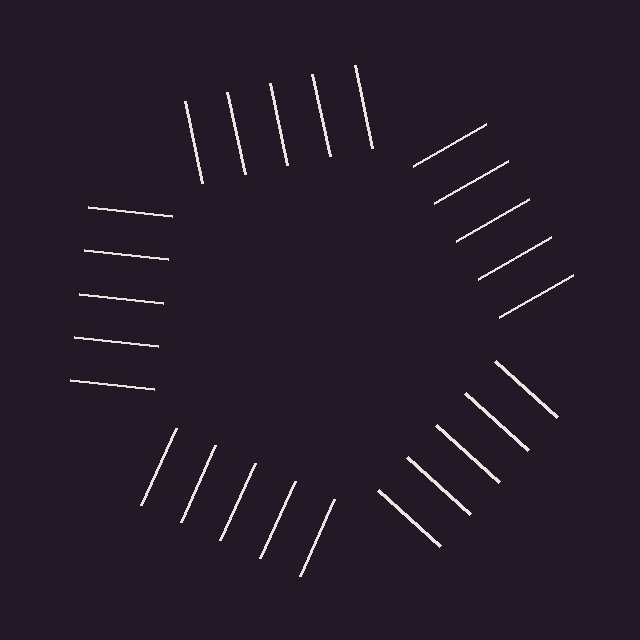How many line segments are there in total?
25 — 5 along each of the 5 edges.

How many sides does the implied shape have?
5 sides — the line-ends trace a pentagon.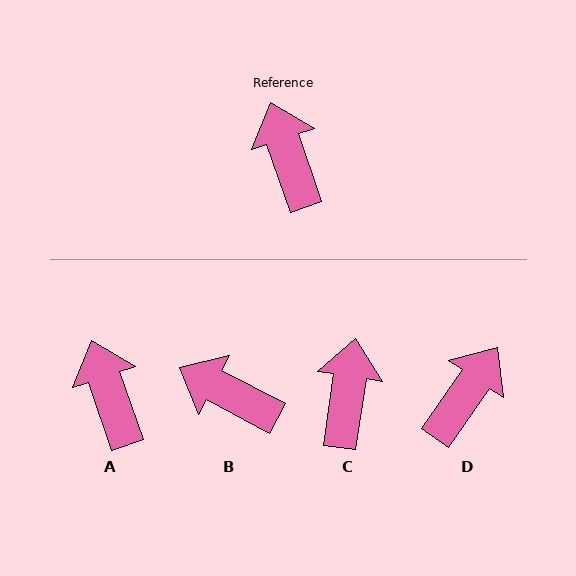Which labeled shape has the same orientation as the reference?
A.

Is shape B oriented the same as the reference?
No, it is off by about 43 degrees.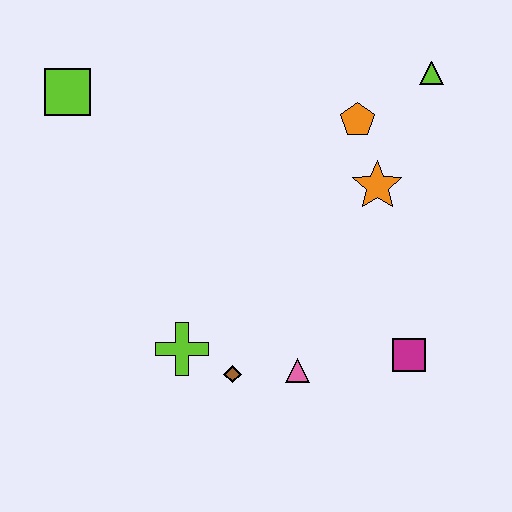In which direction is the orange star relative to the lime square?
The orange star is to the right of the lime square.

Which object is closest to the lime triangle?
The orange pentagon is closest to the lime triangle.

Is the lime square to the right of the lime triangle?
No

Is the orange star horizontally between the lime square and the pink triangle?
No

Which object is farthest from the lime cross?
The lime triangle is farthest from the lime cross.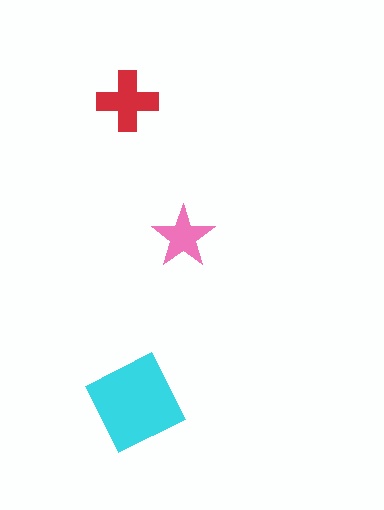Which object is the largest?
The cyan square.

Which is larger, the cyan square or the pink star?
The cyan square.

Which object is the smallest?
The pink star.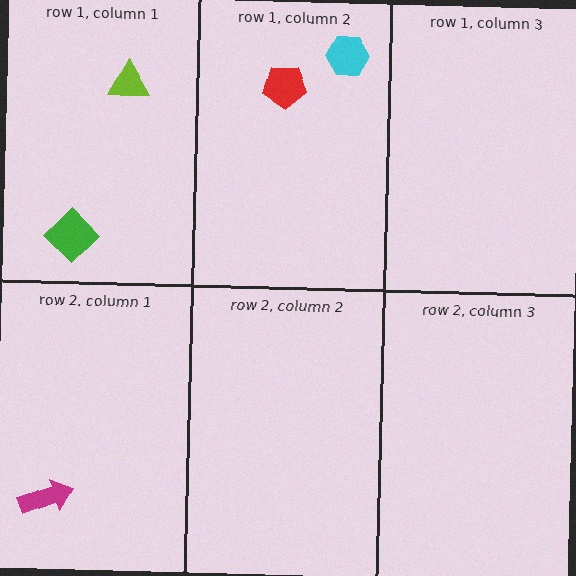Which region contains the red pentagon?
The row 1, column 2 region.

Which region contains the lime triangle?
The row 1, column 1 region.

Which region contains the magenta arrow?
The row 2, column 1 region.